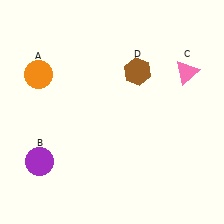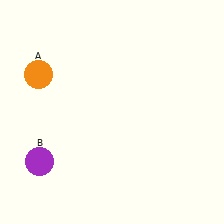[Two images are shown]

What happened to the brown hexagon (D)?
The brown hexagon (D) was removed in Image 2. It was in the top-right area of Image 1.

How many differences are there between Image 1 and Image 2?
There are 2 differences between the two images.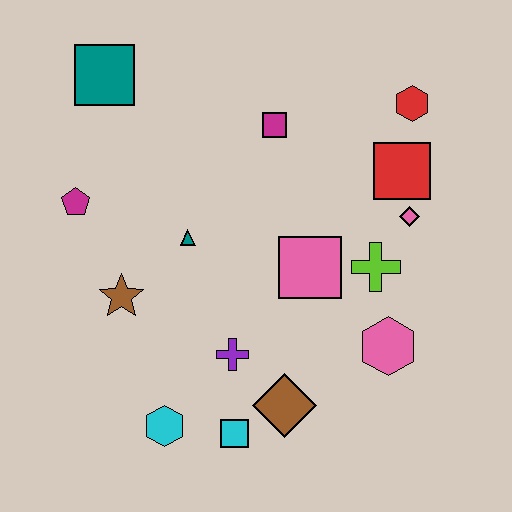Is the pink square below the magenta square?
Yes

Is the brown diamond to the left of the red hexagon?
Yes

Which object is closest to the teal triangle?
The brown star is closest to the teal triangle.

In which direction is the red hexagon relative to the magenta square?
The red hexagon is to the right of the magenta square.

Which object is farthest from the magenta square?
The cyan hexagon is farthest from the magenta square.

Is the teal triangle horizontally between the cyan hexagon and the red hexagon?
Yes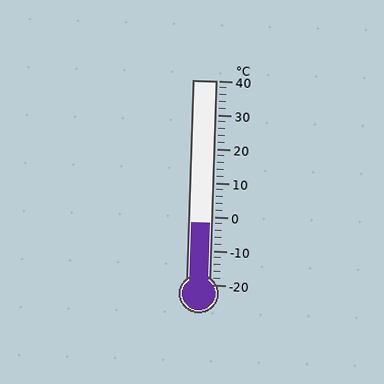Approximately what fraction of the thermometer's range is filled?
The thermometer is filled to approximately 30% of its range.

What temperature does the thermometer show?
The thermometer shows approximately -2°C.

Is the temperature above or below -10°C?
The temperature is above -10°C.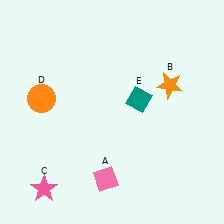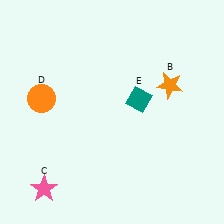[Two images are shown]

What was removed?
The pink diamond (A) was removed in Image 2.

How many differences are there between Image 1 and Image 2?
There is 1 difference between the two images.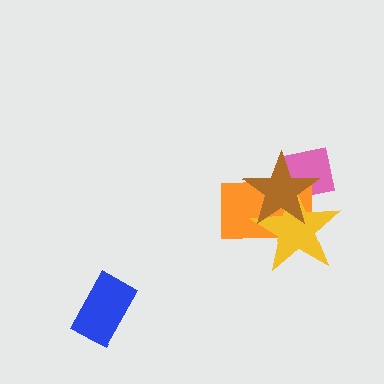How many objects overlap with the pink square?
3 objects overlap with the pink square.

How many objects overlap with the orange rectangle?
3 objects overlap with the orange rectangle.